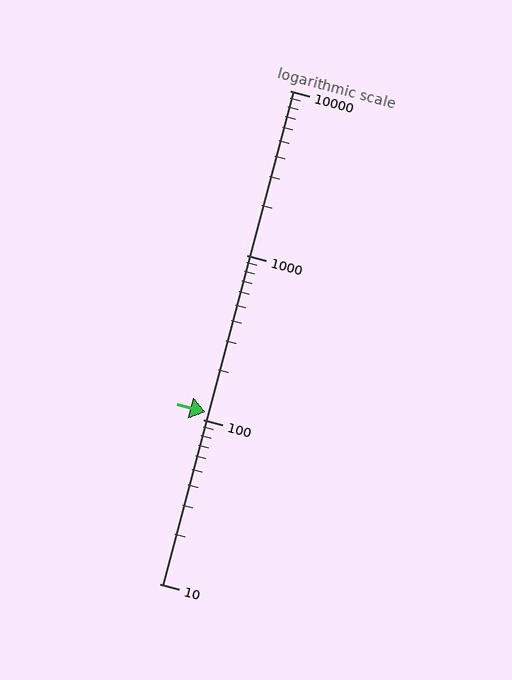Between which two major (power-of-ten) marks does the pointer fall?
The pointer is between 100 and 1000.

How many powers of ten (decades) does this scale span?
The scale spans 3 decades, from 10 to 10000.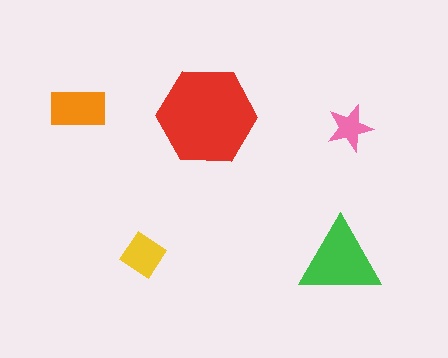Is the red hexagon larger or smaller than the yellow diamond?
Larger.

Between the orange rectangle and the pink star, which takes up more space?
The orange rectangle.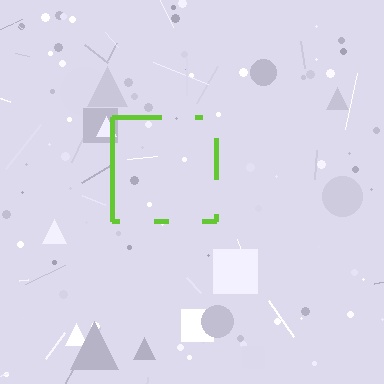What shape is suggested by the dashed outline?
The dashed outline suggests a square.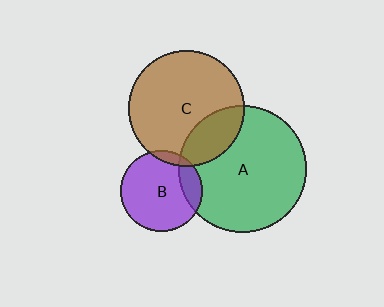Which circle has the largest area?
Circle A (green).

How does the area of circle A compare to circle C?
Approximately 1.2 times.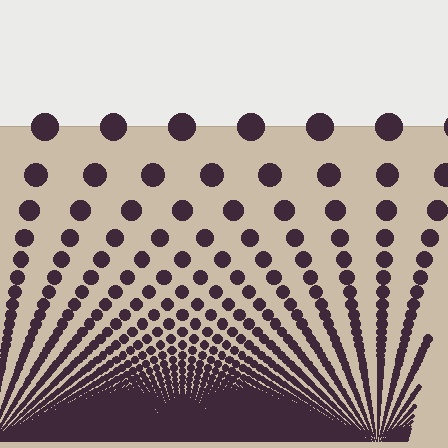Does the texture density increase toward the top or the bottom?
Density increases toward the bottom.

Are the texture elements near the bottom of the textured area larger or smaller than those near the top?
Smaller. The gradient is inverted — elements near the bottom are smaller and denser.